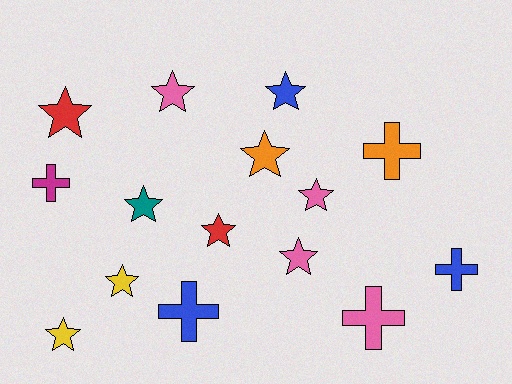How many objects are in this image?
There are 15 objects.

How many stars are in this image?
There are 10 stars.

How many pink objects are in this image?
There are 4 pink objects.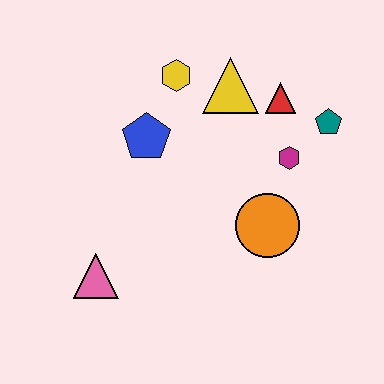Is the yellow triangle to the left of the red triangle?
Yes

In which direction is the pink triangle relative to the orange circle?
The pink triangle is to the left of the orange circle.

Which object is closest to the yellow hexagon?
The yellow triangle is closest to the yellow hexagon.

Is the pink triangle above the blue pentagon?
No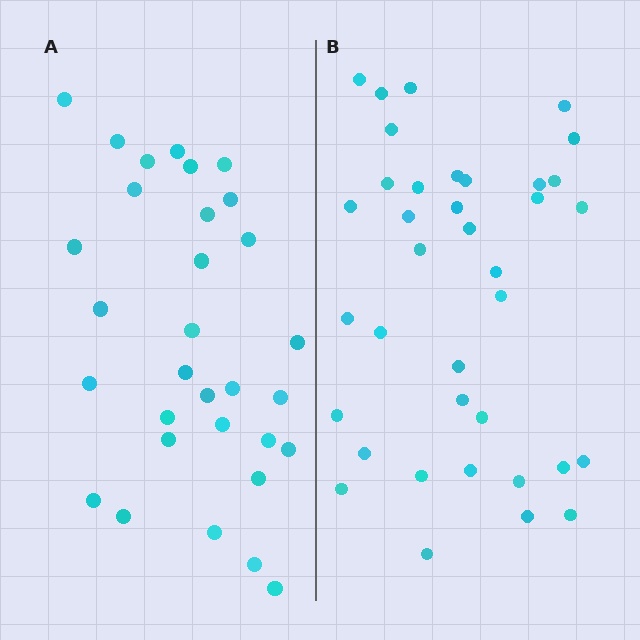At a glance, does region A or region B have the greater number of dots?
Region B (the right region) has more dots.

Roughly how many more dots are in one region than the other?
Region B has about 6 more dots than region A.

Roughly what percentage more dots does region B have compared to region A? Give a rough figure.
About 20% more.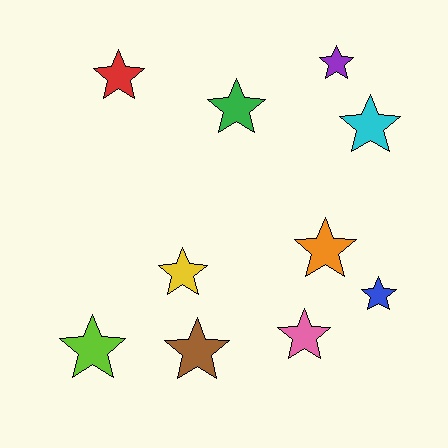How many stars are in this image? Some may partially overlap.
There are 10 stars.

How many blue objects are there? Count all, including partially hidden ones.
There is 1 blue object.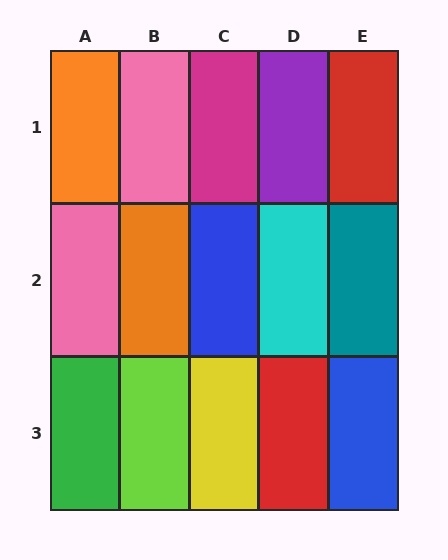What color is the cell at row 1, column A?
Orange.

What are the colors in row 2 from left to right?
Pink, orange, blue, cyan, teal.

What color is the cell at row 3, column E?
Blue.